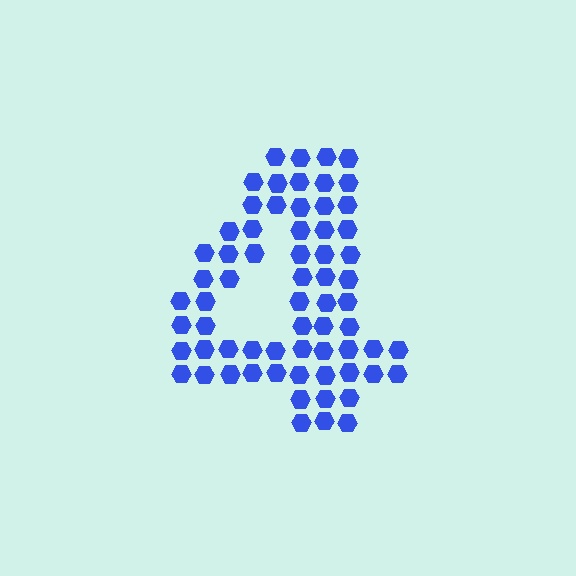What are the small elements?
The small elements are hexagons.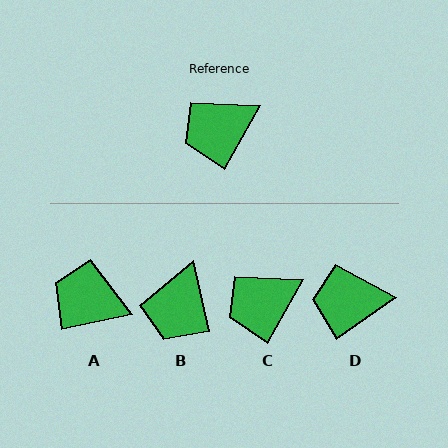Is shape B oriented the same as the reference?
No, it is off by about 43 degrees.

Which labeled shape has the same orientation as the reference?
C.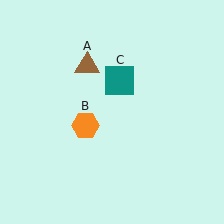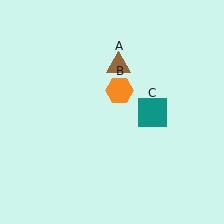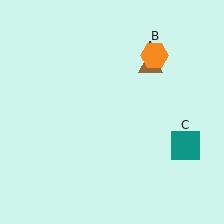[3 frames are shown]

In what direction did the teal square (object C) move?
The teal square (object C) moved down and to the right.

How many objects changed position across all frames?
3 objects changed position: brown triangle (object A), orange hexagon (object B), teal square (object C).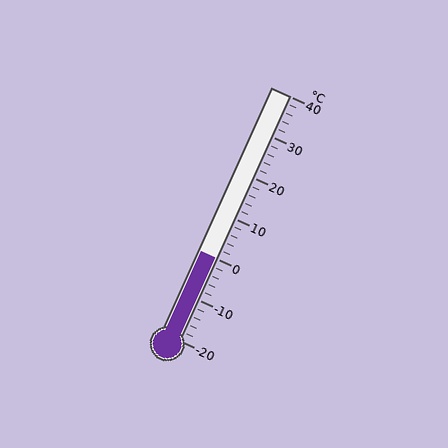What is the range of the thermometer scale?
The thermometer scale ranges from -20°C to 40°C.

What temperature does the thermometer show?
The thermometer shows approximately 0°C.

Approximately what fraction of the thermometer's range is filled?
The thermometer is filled to approximately 35% of its range.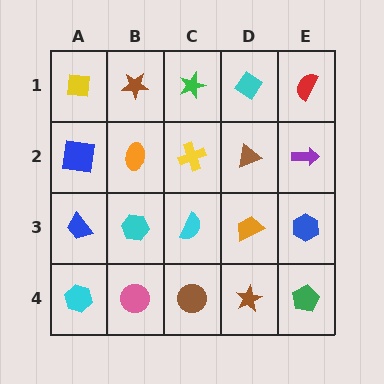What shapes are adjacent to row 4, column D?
An orange trapezoid (row 3, column D), a brown circle (row 4, column C), a green pentagon (row 4, column E).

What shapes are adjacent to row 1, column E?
A purple arrow (row 2, column E), a cyan diamond (row 1, column D).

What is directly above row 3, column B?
An orange ellipse.